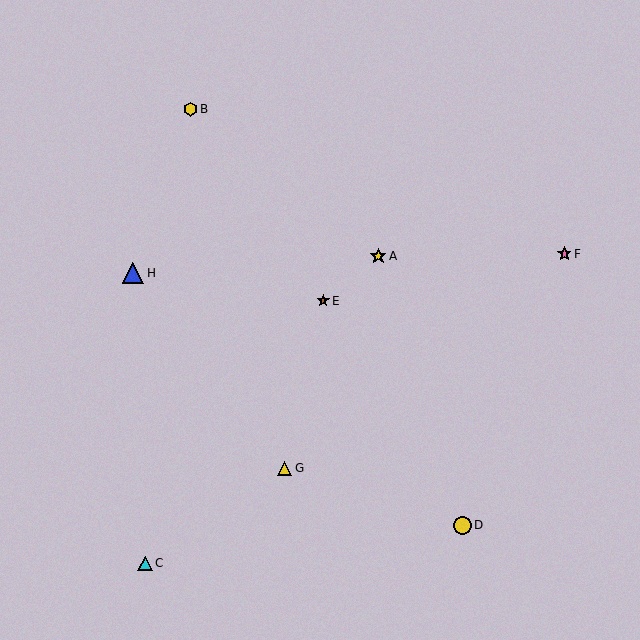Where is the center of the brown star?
The center of the brown star is at (323, 301).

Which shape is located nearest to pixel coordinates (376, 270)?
The yellow star (labeled A) at (378, 256) is nearest to that location.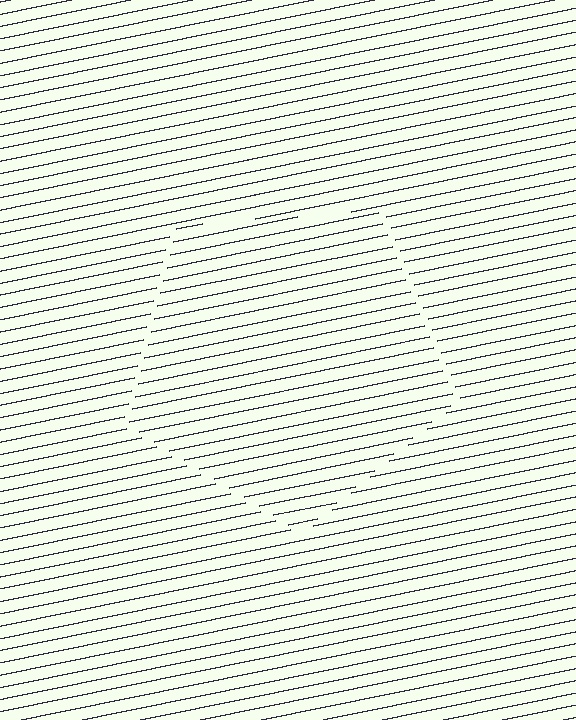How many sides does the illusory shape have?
5 sides — the line-ends trace a pentagon.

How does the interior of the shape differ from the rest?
The interior of the shape contains the same grating, shifted by half a period — the contour is defined by the phase discontinuity where line-ends from the inner and outer gratings abut.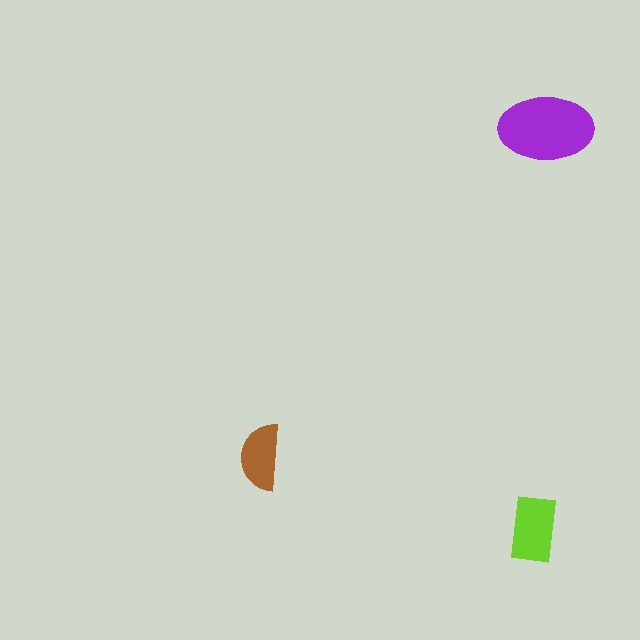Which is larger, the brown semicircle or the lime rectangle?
The lime rectangle.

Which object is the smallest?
The brown semicircle.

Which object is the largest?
The purple ellipse.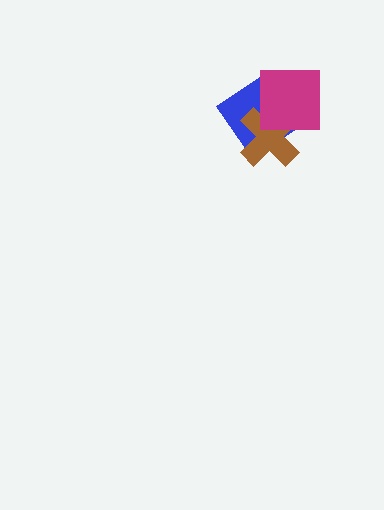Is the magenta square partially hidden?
No, no other shape covers it.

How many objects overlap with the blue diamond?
2 objects overlap with the blue diamond.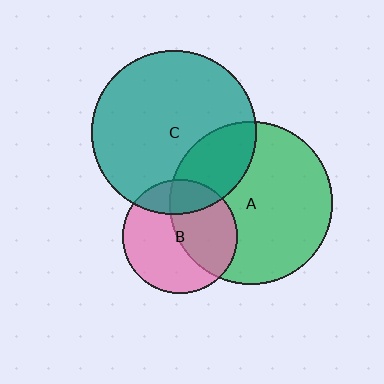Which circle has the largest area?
Circle C (teal).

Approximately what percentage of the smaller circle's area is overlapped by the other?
Approximately 25%.